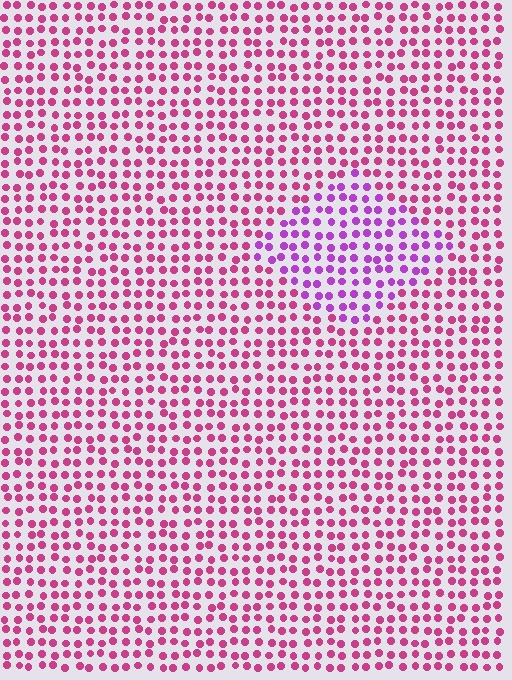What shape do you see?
I see a diamond.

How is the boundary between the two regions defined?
The boundary is defined purely by a slight shift in hue (about 38 degrees). Spacing, size, and orientation are identical on both sides.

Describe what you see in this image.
The image is filled with small magenta elements in a uniform arrangement. A diamond-shaped region is visible where the elements are tinted to a slightly different hue, forming a subtle color boundary.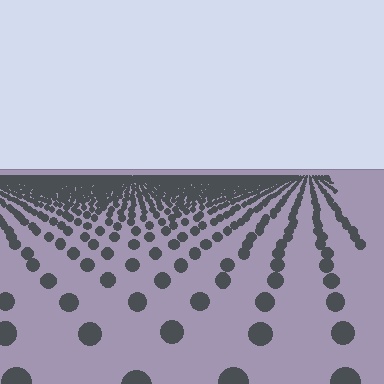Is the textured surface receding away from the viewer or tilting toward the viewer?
The surface is receding away from the viewer. Texture elements get smaller and denser toward the top.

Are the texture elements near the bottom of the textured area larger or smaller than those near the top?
Larger. Near the bottom, elements are closer to the viewer and appear at a bigger on-screen size.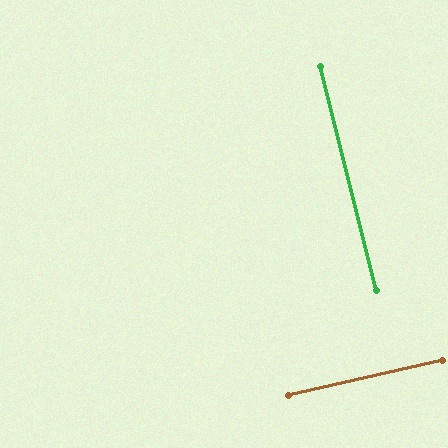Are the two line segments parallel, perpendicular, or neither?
Perpendicular — they meet at approximately 89°.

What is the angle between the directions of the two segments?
Approximately 89 degrees.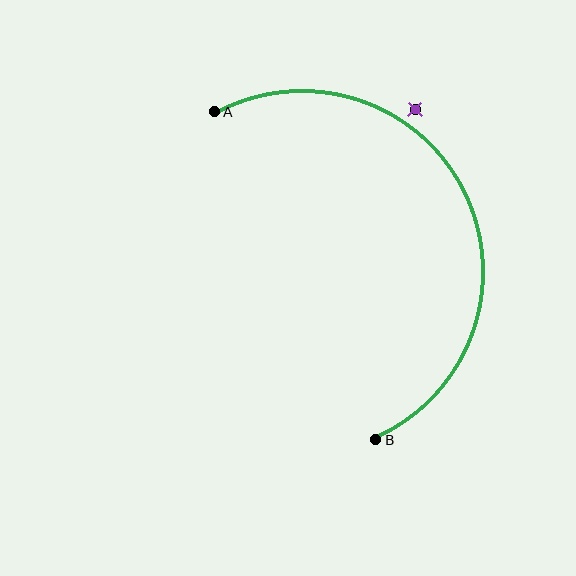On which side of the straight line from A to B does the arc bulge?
The arc bulges to the right of the straight line connecting A and B.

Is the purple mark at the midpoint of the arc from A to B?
No — the purple mark does not lie on the arc at all. It sits slightly outside the curve.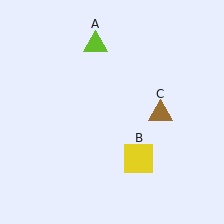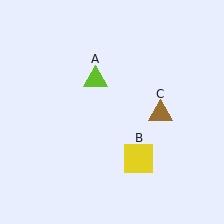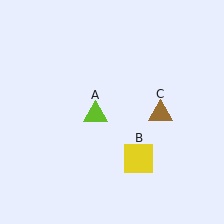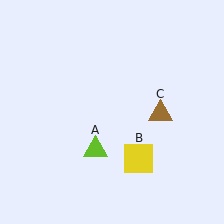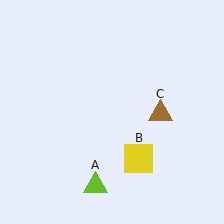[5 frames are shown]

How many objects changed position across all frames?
1 object changed position: lime triangle (object A).